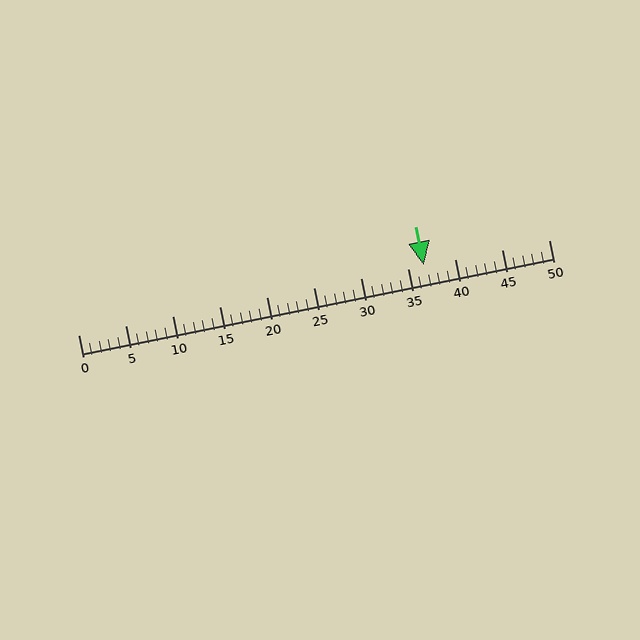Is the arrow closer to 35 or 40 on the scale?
The arrow is closer to 35.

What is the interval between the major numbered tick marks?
The major tick marks are spaced 5 units apart.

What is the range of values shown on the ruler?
The ruler shows values from 0 to 50.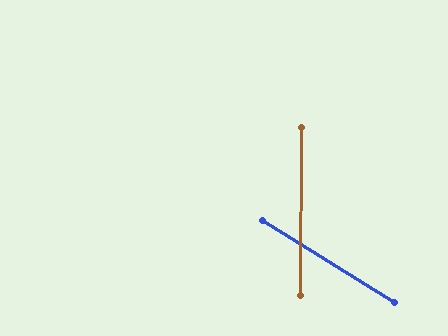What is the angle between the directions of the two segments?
Approximately 58 degrees.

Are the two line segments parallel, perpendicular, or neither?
Neither parallel nor perpendicular — they differ by about 58°.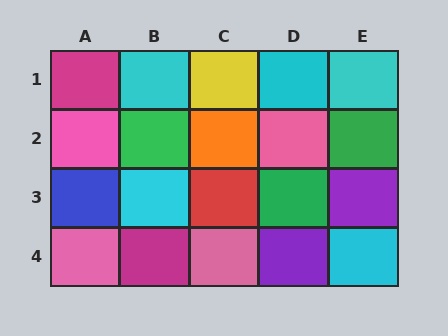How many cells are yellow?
1 cell is yellow.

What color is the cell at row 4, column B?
Magenta.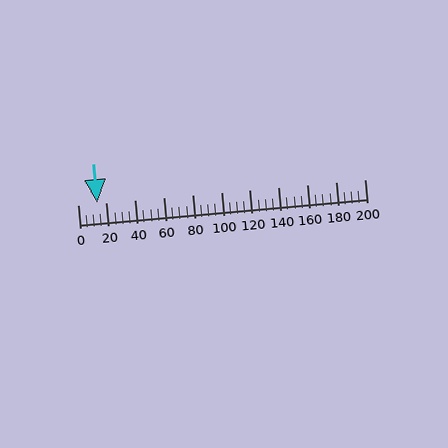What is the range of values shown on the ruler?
The ruler shows values from 0 to 200.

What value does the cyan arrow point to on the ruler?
The cyan arrow points to approximately 14.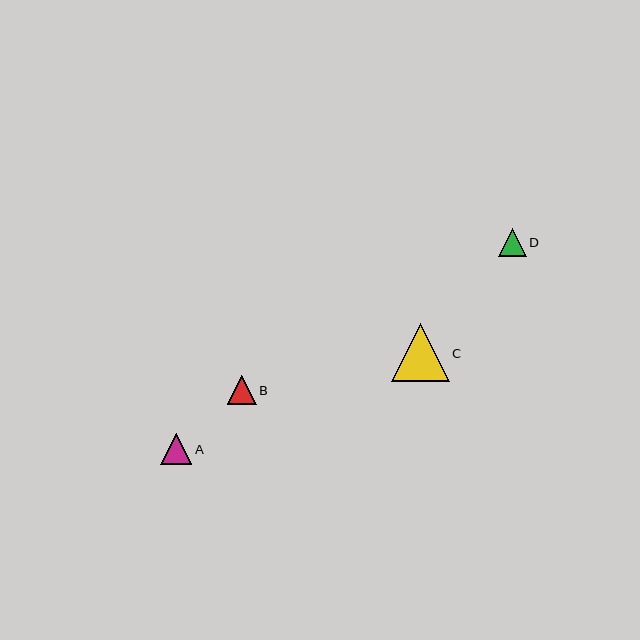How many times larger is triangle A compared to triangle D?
Triangle A is approximately 1.1 times the size of triangle D.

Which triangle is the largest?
Triangle C is the largest with a size of approximately 57 pixels.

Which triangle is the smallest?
Triangle D is the smallest with a size of approximately 28 pixels.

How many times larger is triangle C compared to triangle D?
Triangle C is approximately 2.0 times the size of triangle D.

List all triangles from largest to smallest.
From largest to smallest: C, A, B, D.